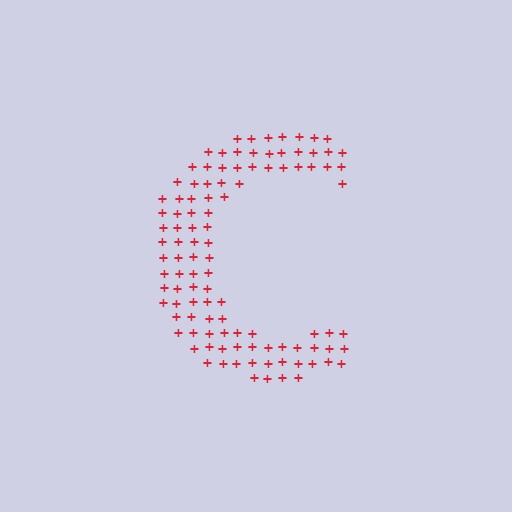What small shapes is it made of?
It is made of small plus signs.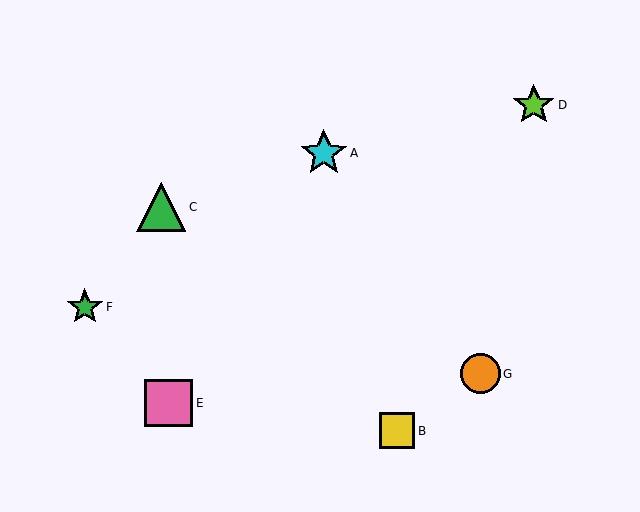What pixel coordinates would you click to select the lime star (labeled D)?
Click at (534, 105) to select the lime star D.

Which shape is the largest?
The green triangle (labeled C) is the largest.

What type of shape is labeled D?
Shape D is a lime star.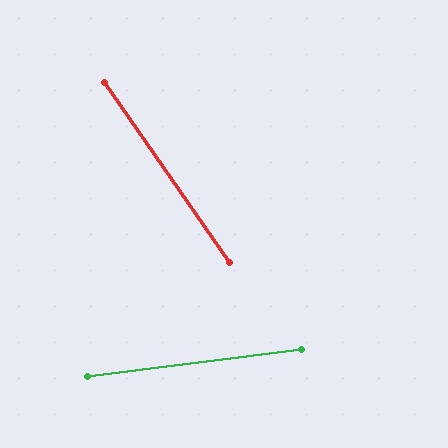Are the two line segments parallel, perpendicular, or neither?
Neither parallel nor perpendicular — they differ by about 63°.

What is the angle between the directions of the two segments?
Approximately 63 degrees.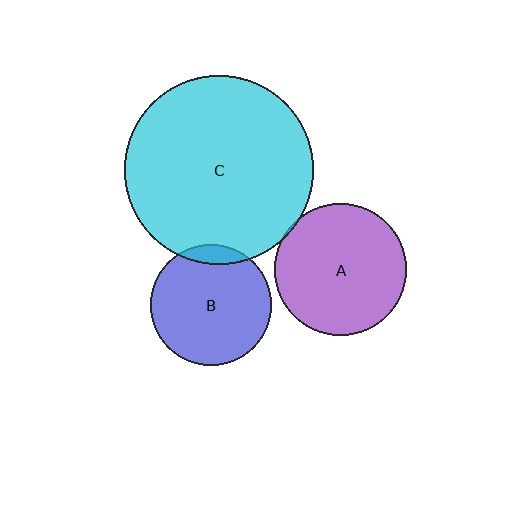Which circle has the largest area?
Circle C (cyan).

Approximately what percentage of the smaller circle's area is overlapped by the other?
Approximately 10%.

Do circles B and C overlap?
Yes.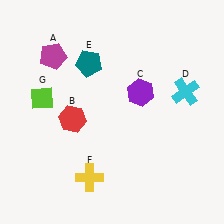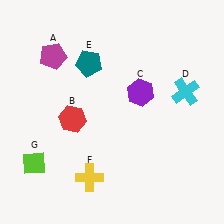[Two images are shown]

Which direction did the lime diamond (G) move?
The lime diamond (G) moved down.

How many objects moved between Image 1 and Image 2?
1 object moved between the two images.